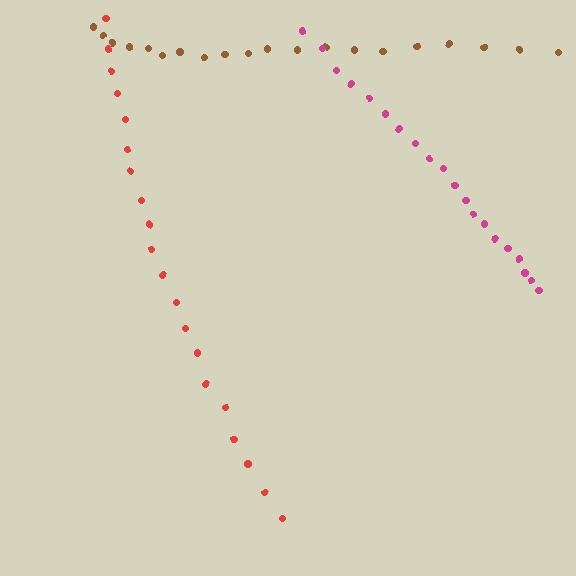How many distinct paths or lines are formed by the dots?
There are 3 distinct paths.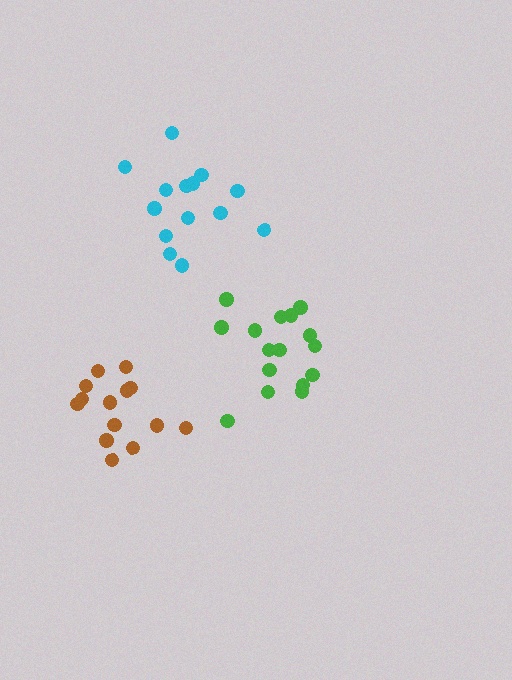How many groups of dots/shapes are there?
There are 3 groups.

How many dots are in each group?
Group 1: 14 dots, Group 2: 16 dots, Group 3: 14 dots (44 total).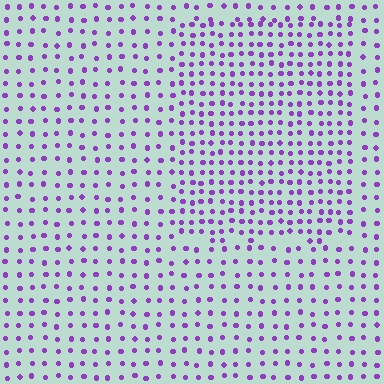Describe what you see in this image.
The image contains small purple elements arranged at two different densities. A rectangle-shaped region is visible where the elements are more densely packed than the surrounding area.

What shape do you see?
I see a rectangle.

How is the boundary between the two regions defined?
The boundary is defined by a change in element density (approximately 1.7x ratio). All elements are the same color, size, and shape.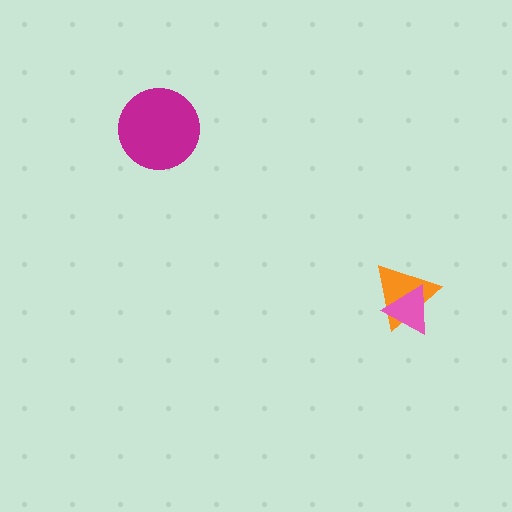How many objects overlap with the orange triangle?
1 object overlaps with the orange triangle.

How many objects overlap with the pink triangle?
1 object overlaps with the pink triangle.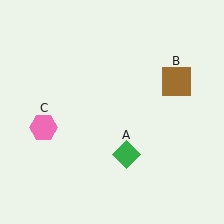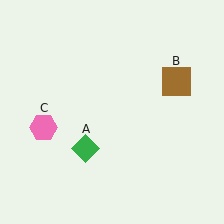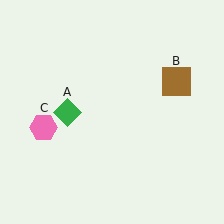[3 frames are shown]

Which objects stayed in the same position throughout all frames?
Brown square (object B) and pink hexagon (object C) remained stationary.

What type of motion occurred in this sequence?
The green diamond (object A) rotated clockwise around the center of the scene.